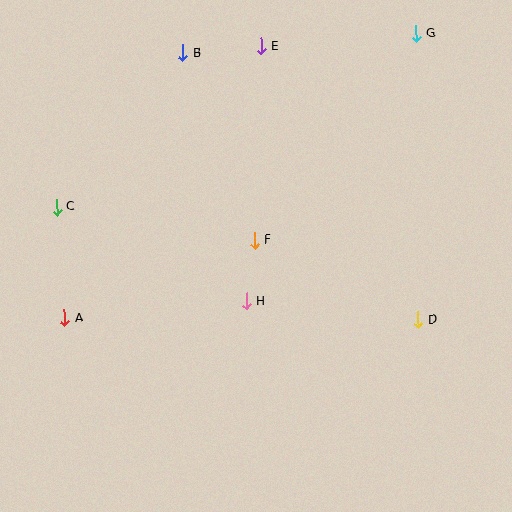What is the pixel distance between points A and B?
The distance between A and B is 290 pixels.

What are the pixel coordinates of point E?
Point E is at (261, 46).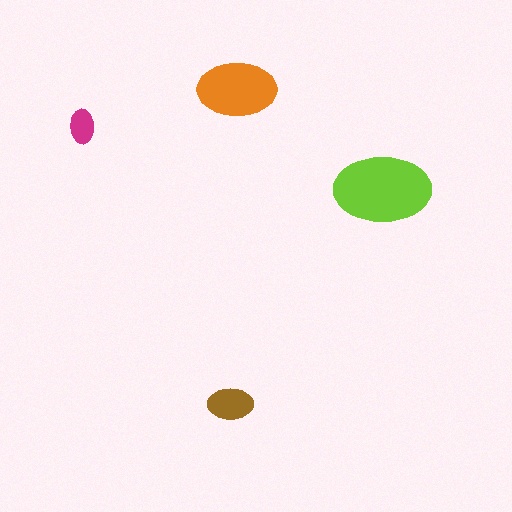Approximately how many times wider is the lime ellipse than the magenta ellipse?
About 3 times wider.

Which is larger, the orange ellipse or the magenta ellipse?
The orange one.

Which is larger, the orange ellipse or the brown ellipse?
The orange one.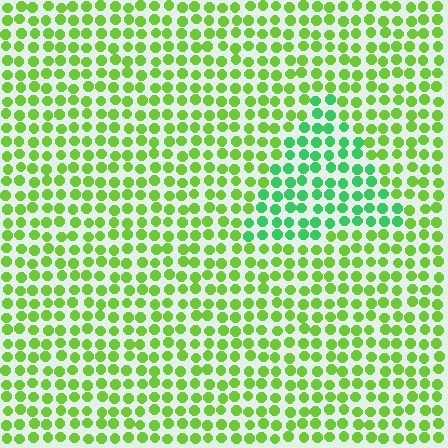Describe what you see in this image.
The image is filled with small lime elements in a uniform arrangement. A triangle-shaped region is visible where the elements are tinted to a slightly different hue, forming a subtle color boundary.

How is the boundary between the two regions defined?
The boundary is defined purely by a slight shift in hue (about 42 degrees). Spacing, size, and orientation are identical on both sides.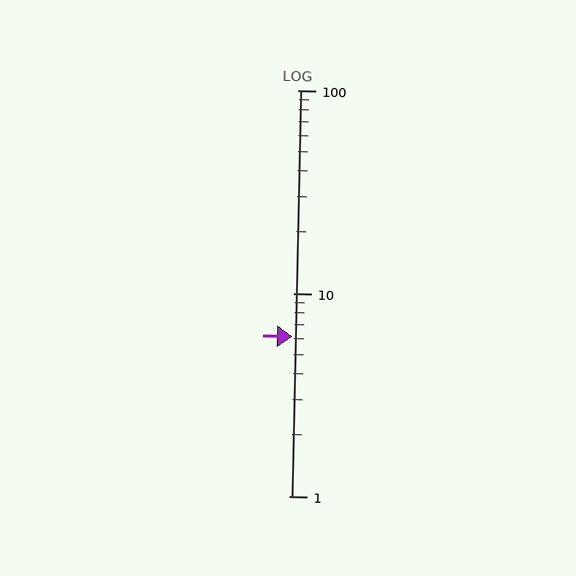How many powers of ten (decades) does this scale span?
The scale spans 2 decades, from 1 to 100.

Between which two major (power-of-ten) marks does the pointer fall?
The pointer is between 1 and 10.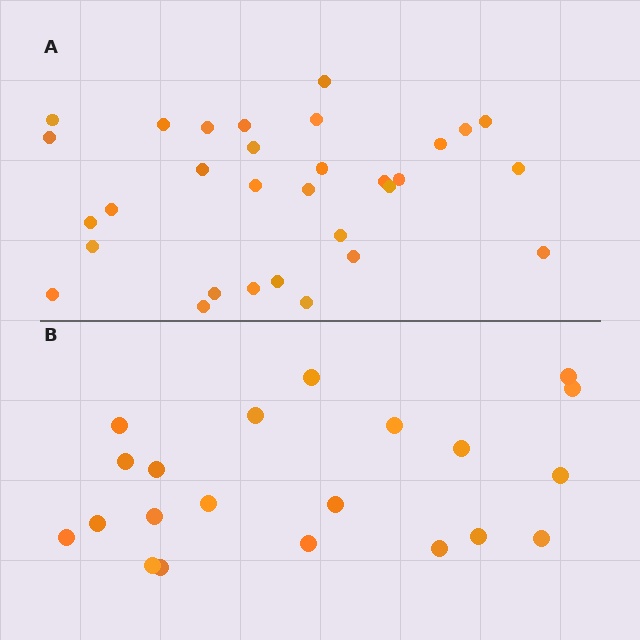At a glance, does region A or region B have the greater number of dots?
Region A (the top region) has more dots.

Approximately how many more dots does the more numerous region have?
Region A has roughly 10 or so more dots than region B.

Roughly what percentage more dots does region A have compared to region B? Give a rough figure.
About 50% more.